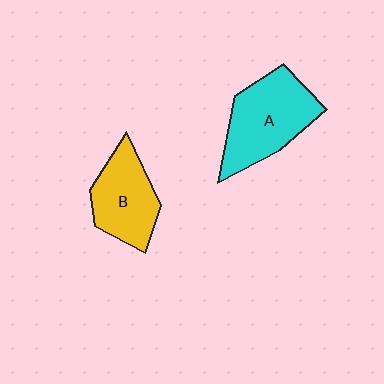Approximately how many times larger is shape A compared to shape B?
Approximately 1.3 times.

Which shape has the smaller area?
Shape B (yellow).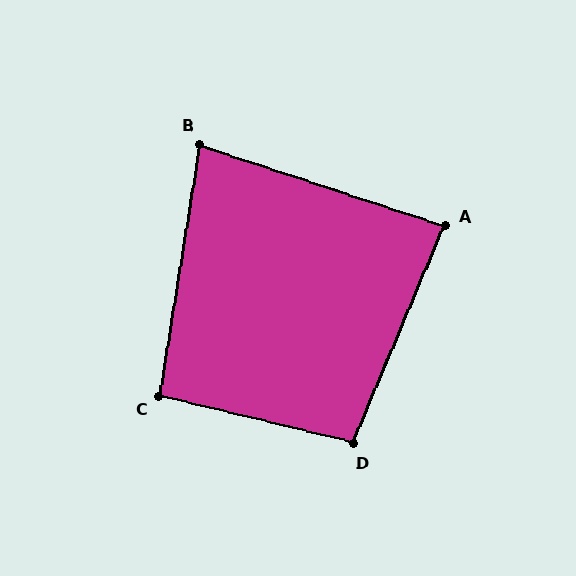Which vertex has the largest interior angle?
D, at approximately 99 degrees.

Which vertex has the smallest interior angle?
B, at approximately 81 degrees.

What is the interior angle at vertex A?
Approximately 85 degrees (approximately right).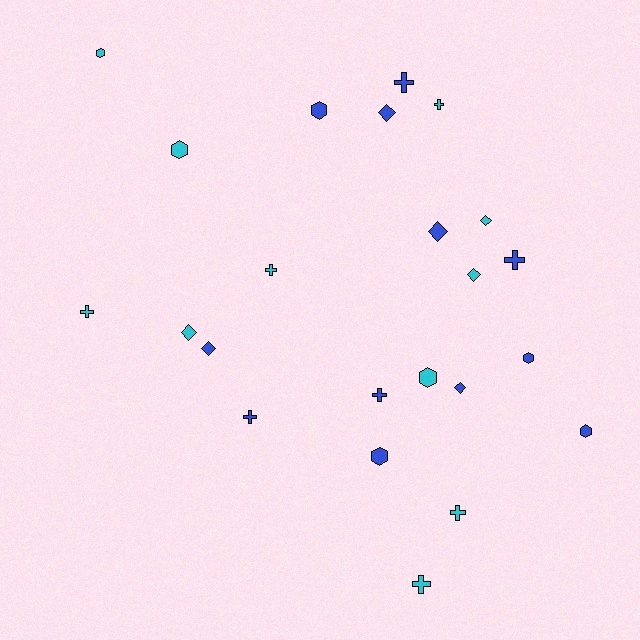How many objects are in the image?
There are 23 objects.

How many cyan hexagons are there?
There are 3 cyan hexagons.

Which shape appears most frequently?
Cross, with 9 objects.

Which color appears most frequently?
Blue, with 12 objects.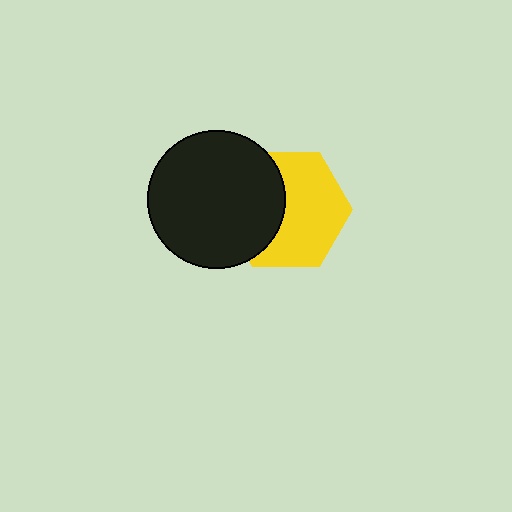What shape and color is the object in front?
The object in front is a black circle.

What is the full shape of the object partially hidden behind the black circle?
The partially hidden object is a yellow hexagon.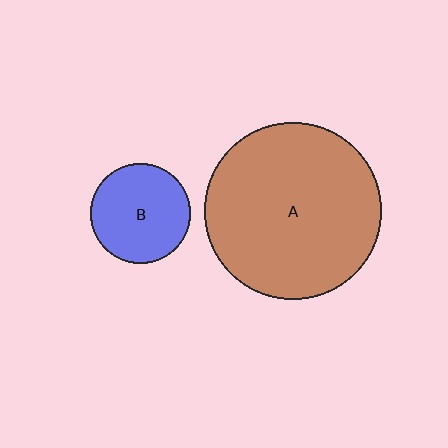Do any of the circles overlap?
No, none of the circles overlap.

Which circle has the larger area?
Circle A (brown).